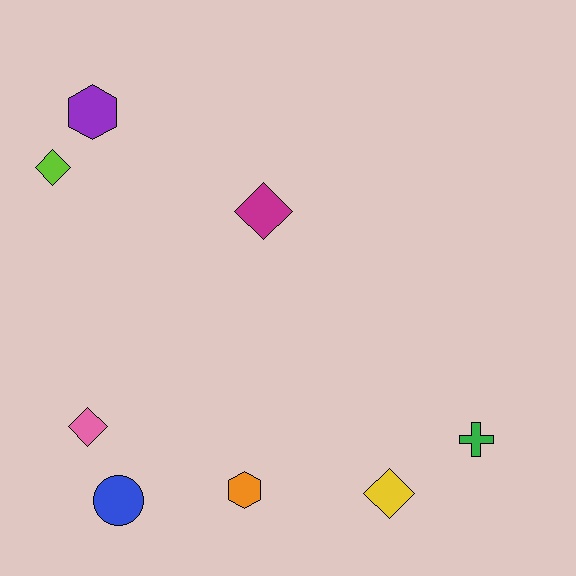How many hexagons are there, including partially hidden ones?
There are 2 hexagons.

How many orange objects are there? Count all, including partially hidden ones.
There is 1 orange object.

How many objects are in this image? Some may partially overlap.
There are 8 objects.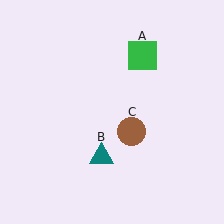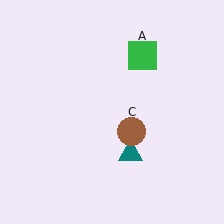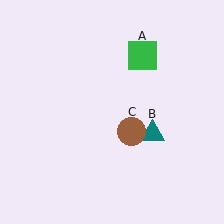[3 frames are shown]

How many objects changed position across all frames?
1 object changed position: teal triangle (object B).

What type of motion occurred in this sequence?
The teal triangle (object B) rotated counterclockwise around the center of the scene.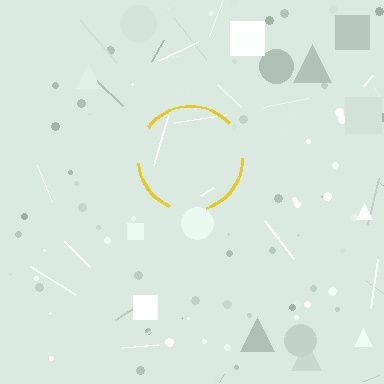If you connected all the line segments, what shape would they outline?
They would outline a circle.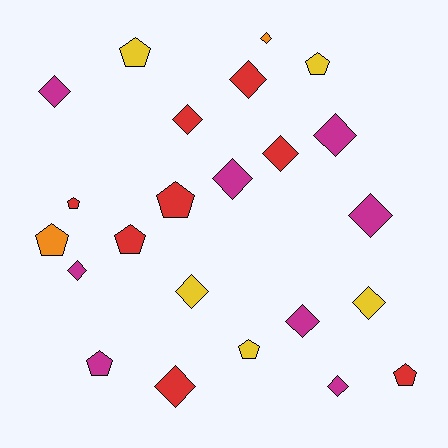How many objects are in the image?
There are 23 objects.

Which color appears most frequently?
Red, with 8 objects.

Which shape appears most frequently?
Diamond, with 14 objects.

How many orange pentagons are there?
There is 1 orange pentagon.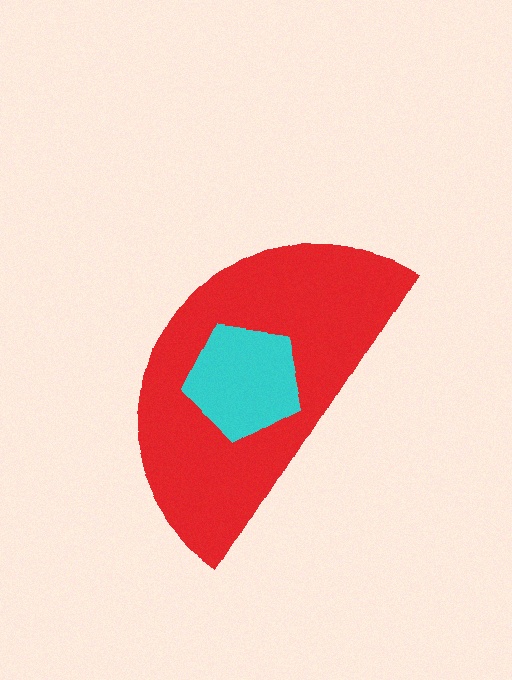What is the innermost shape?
The cyan pentagon.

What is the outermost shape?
The red semicircle.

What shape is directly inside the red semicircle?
The cyan pentagon.